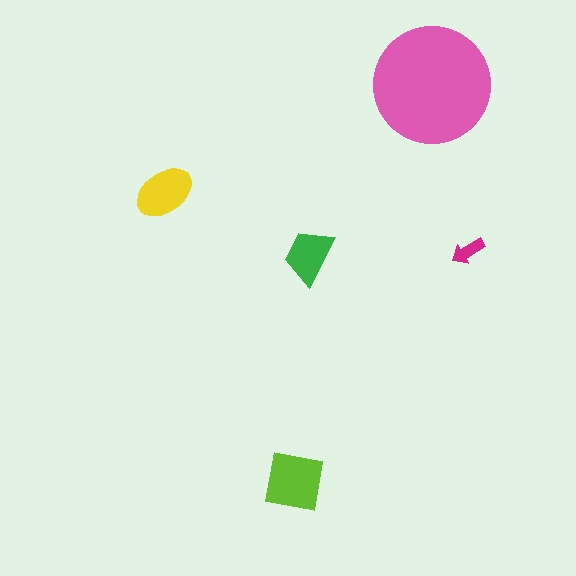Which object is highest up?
The pink circle is topmost.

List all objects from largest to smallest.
The pink circle, the lime square, the yellow ellipse, the green trapezoid, the magenta arrow.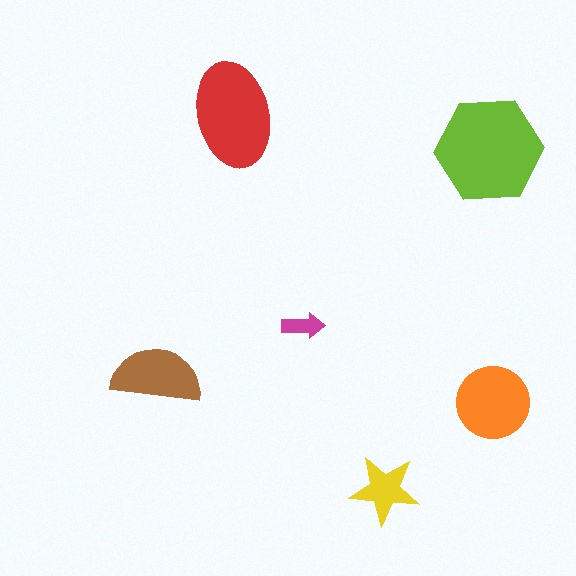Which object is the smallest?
The magenta arrow.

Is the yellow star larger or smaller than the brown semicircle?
Smaller.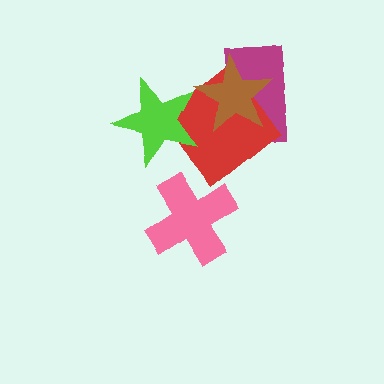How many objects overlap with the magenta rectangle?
2 objects overlap with the magenta rectangle.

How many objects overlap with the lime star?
1 object overlaps with the lime star.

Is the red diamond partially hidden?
Yes, it is partially covered by another shape.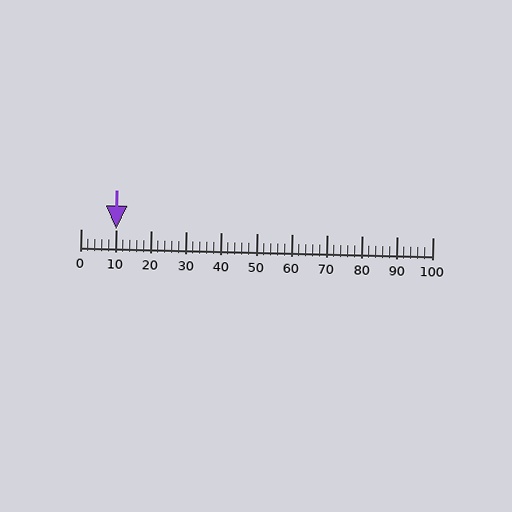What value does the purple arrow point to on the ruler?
The purple arrow points to approximately 10.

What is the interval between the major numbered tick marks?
The major tick marks are spaced 10 units apart.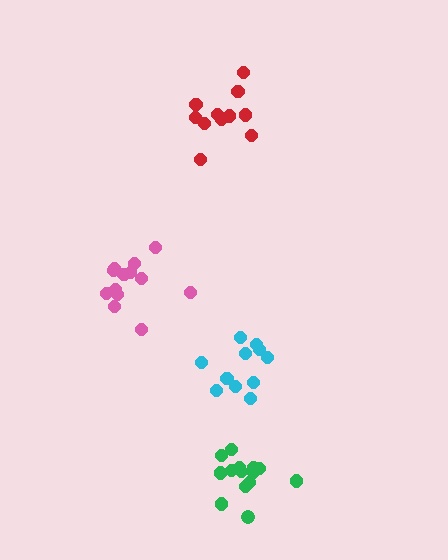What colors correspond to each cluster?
The clusters are colored: red, green, pink, cyan.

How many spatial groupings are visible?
There are 4 spatial groupings.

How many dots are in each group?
Group 1: 11 dots, Group 2: 14 dots, Group 3: 13 dots, Group 4: 11 dots (49 total).